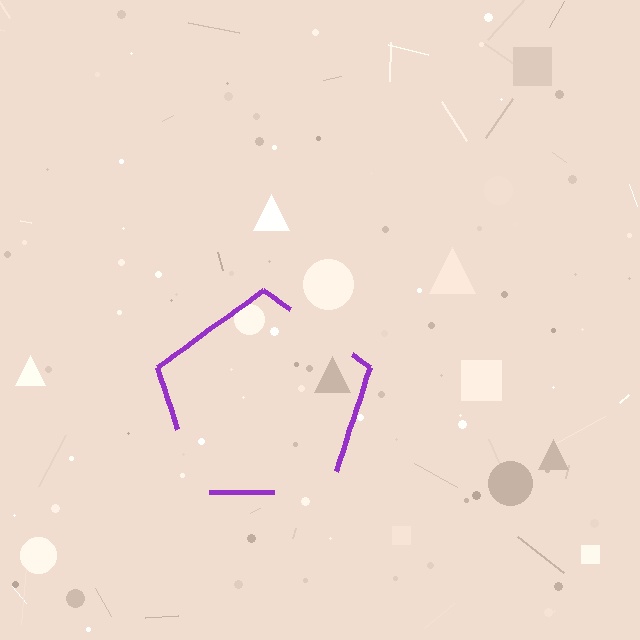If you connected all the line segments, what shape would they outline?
They would outline a pentagon.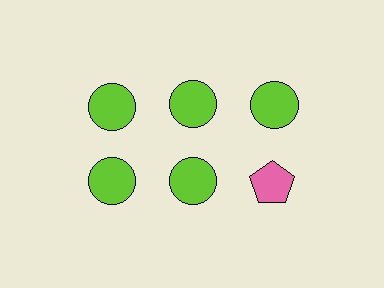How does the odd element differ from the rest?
It differs in both color (pink instead of lime) and shape (pentagon instead of circle).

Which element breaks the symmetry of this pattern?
The pink pentagon in the second row, center column breaks the symmetry. All other shapes are lime circles.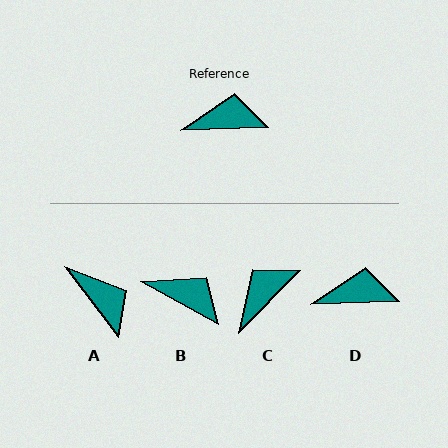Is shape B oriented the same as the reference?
No, it is off by about 31 degrees.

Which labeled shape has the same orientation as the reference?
D.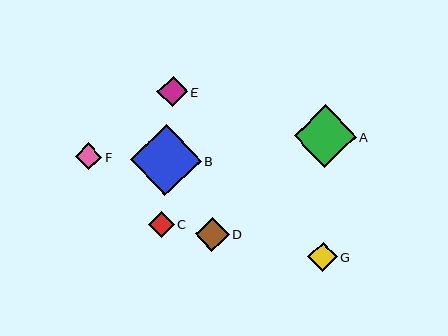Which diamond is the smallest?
Diamond C is the smallest with a size of approximately 26 pixels.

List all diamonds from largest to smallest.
From largest to smallest: B, A, D, E, G, F, C.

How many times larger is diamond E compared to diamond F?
Diamond E is approximately 1.2 times the size of diamond F.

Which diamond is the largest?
Diamond B is the largest with a size of approximately 71 pixels.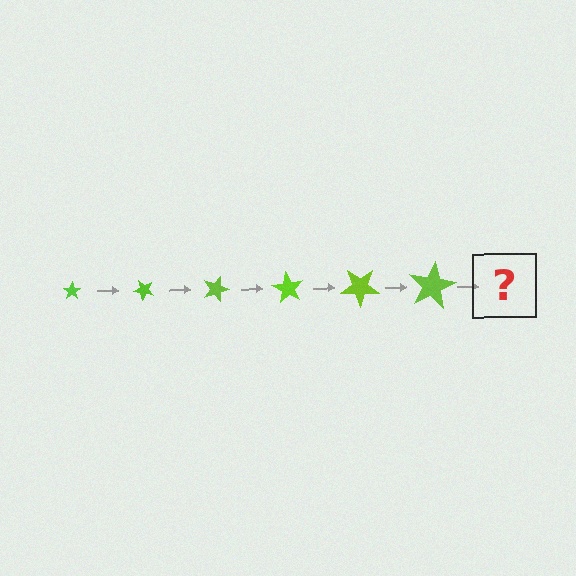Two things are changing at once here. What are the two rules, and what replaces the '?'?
The two rules are that the star grows larger each step and it rotates 45 degrees each step. The '?' should be a star, larger than the previous one and rotated 270 degrees from the start.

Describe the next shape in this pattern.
It should be a star, larger than the previous one and rotated 270 degrees from the start.